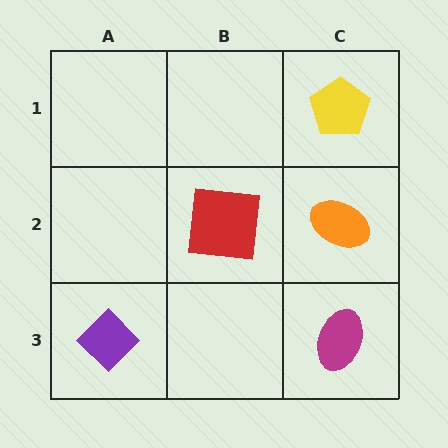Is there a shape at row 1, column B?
No, that cell is empty.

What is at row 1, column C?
A yellow pentagon.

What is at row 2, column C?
An orange ellipse.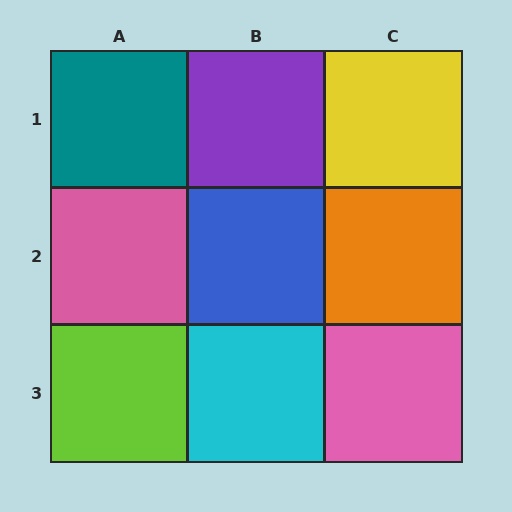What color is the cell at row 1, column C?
Yellow.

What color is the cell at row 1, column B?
Purple.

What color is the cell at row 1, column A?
Teal.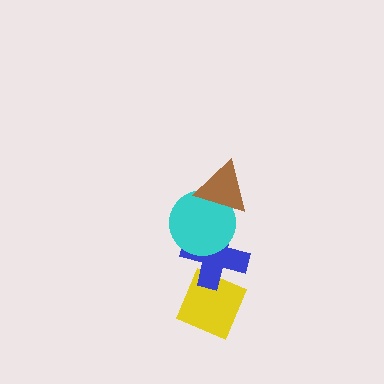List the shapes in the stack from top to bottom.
From top to bottom: the brown triangle, the cyan circle, the blue cross, the yellow diamond.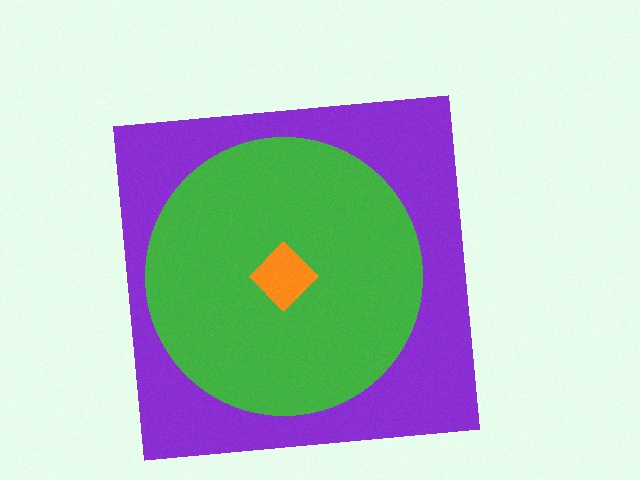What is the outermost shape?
The purple square.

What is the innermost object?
The orange diamond.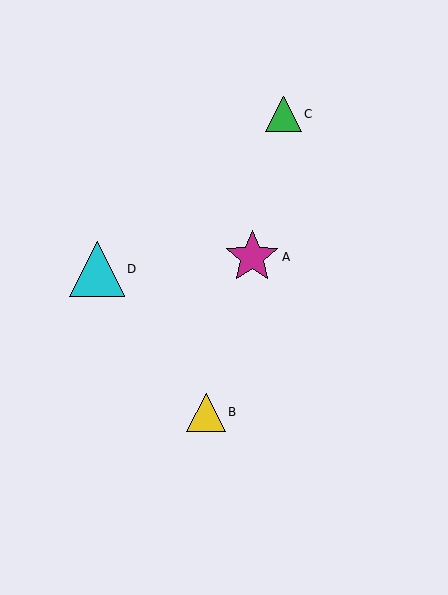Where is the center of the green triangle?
The center of the green triangle is at (283, 114).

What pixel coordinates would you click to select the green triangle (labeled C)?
Click at (283, 114) to select the green triangle C.